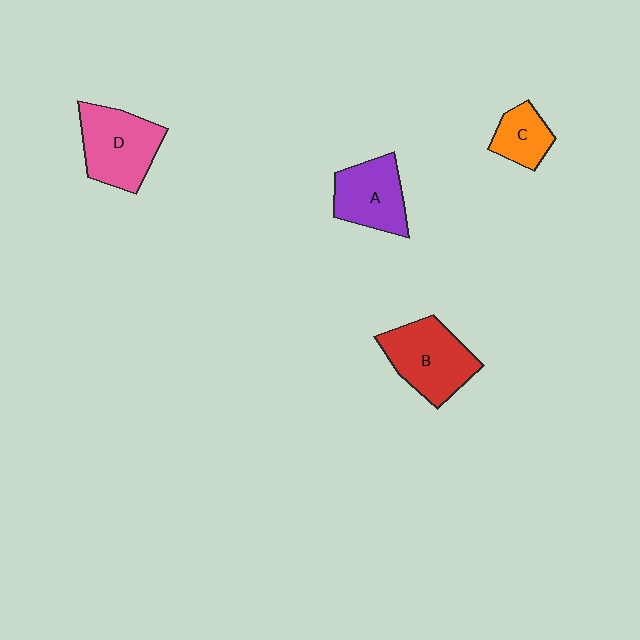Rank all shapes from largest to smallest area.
From largest to smallest: B (red), D (pink), A (purple), C (orange).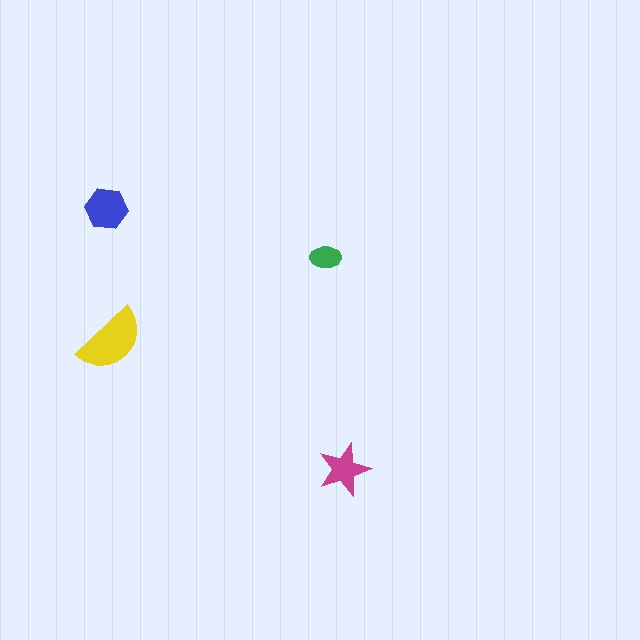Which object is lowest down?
The magenta star is bottommost.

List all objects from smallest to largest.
The green ellipse, the magenta star, the blue hexagon, the yellow semicircle.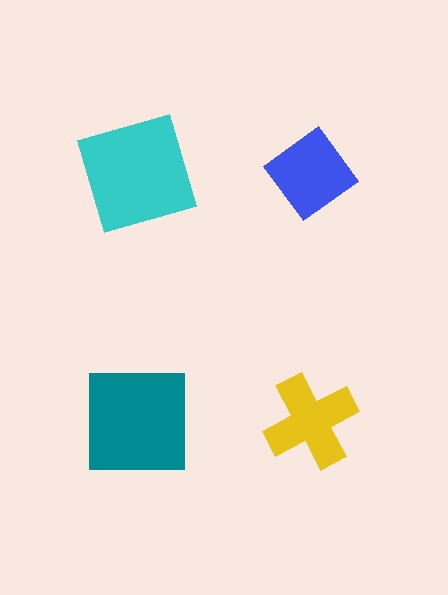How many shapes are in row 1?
2 shapes.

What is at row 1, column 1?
A cyan square.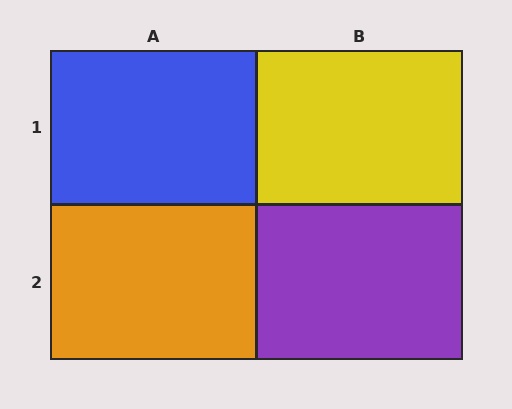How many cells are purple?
1 cell is purple.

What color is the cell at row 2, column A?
Orange.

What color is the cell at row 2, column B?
Purple.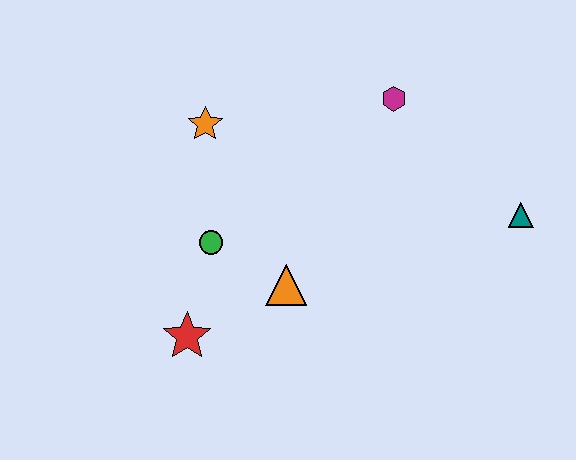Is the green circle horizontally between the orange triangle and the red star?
Yes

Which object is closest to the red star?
The green circle is closest to the red star.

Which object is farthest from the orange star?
The teal triangle is farthest from the orange star.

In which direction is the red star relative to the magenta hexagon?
The red star is below the magenta hexagon.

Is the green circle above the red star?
Yes